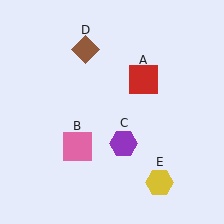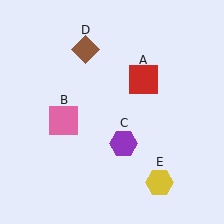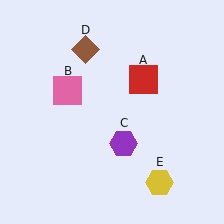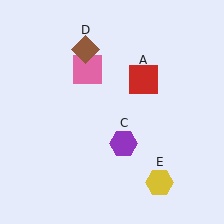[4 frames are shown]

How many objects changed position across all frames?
1 object changed position: pink square (object B).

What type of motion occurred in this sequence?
The pink square (object B) rotated clockwise around the center of the scene.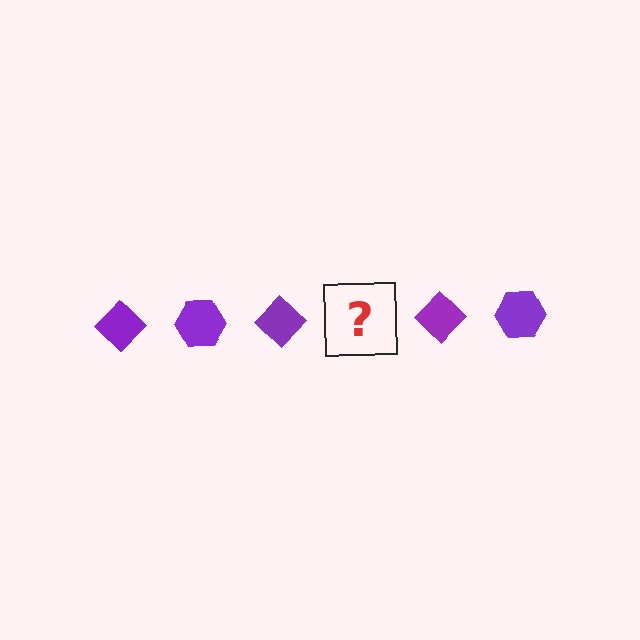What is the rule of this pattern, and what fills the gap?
The rule is that the pattern cycles through diamond, hexagon shapes in purple. The gap should be filled with a purple hexagon.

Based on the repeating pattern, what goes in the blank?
The blank should be a purple hexagon.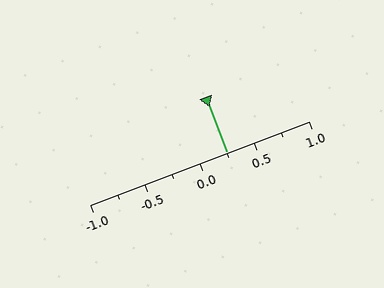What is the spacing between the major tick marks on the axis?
The major ticks are spaced 0.5 apart.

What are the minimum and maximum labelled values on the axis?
The axis runs from -1.0 to 1.0.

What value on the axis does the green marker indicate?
The marker indicates approximately 0.25.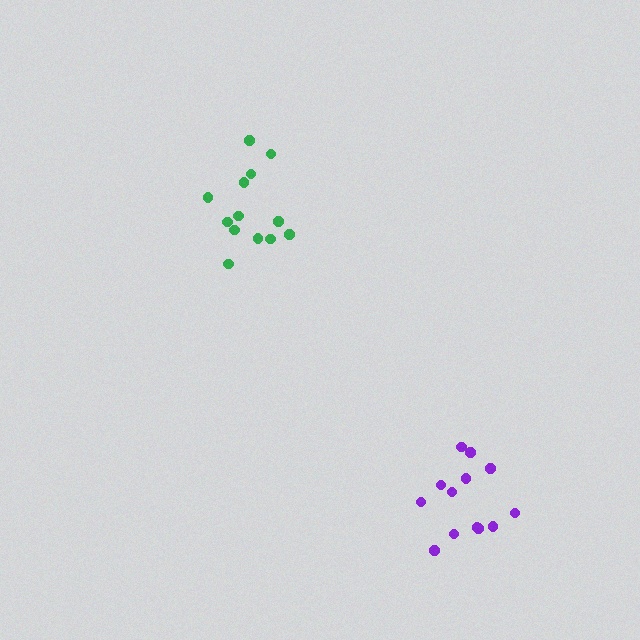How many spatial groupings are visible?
There are 2 spatial groupings.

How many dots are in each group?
Group 1: 13 dots, Group 2: 13 dots (26 total).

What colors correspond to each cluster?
The clusters are colored: green, purple.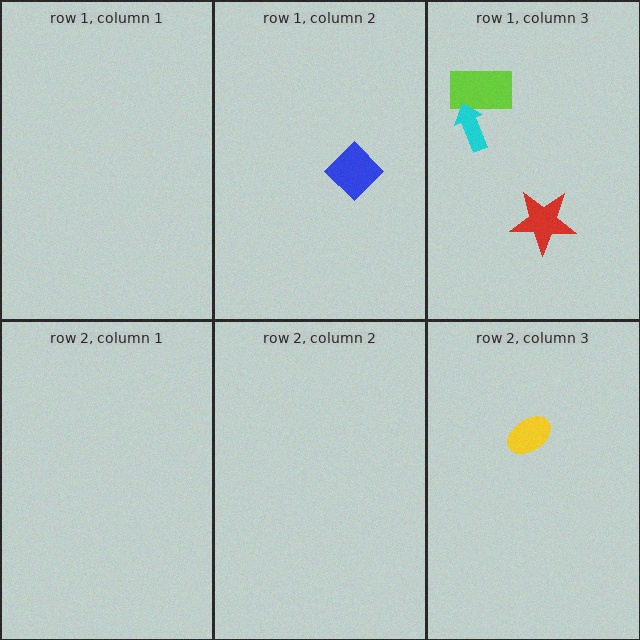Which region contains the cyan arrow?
The row 1, column 3 region.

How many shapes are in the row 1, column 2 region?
1.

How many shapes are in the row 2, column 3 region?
1.